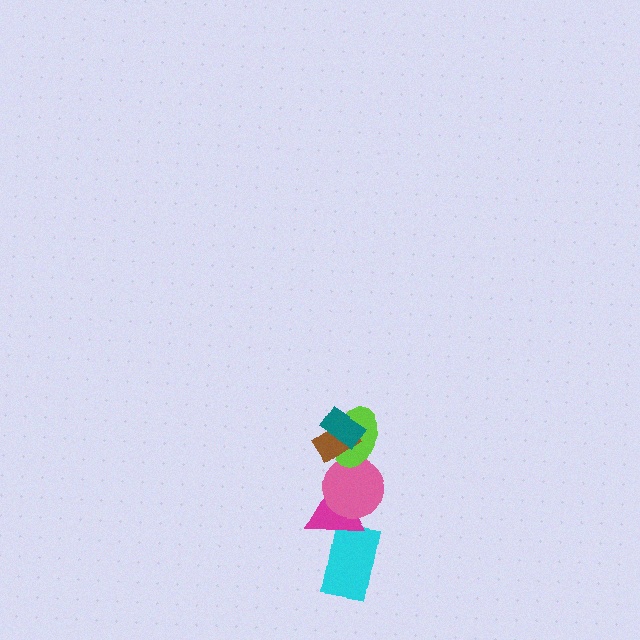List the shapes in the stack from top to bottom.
From top to bottom: the teal rectangle, the brown rectangle, the lime ellipse, the pink circle, the magenta triangle, the cyan rectangle.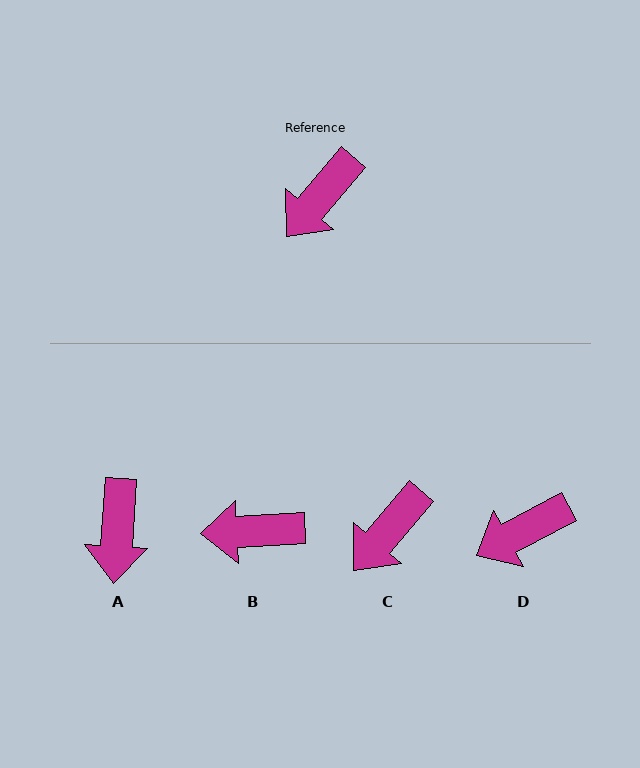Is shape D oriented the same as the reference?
No, it is off by about 22 degrees.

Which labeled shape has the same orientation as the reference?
C.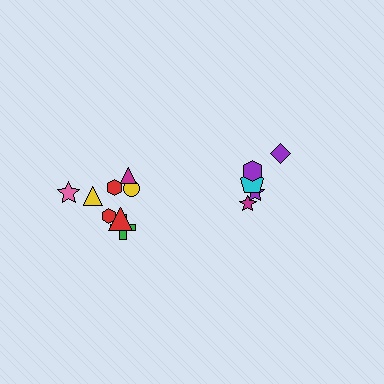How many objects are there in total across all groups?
There are 13 objects.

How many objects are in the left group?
There are 8 objects.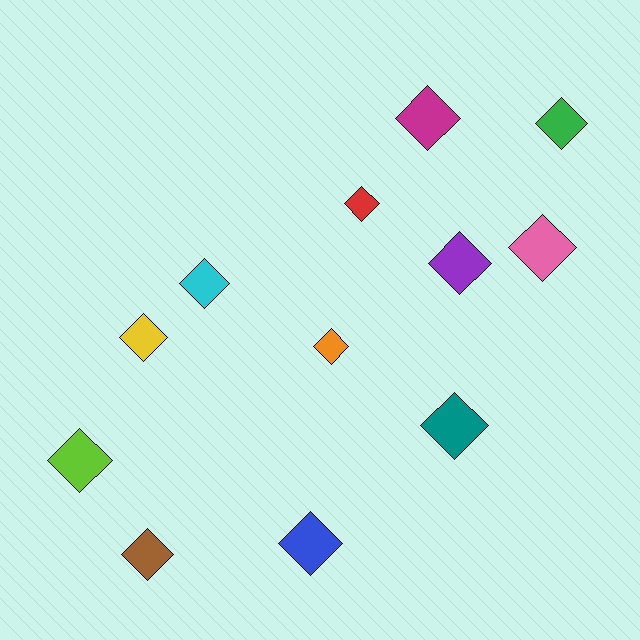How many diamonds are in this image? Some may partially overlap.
There are 12 diamonds.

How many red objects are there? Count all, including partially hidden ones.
There is 1 red object.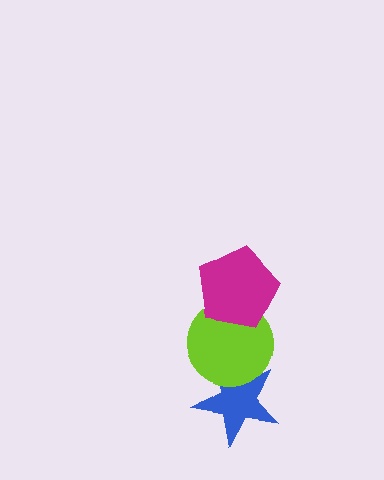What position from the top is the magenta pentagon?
The magenta pentagon is 1st from the top.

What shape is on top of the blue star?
The lime circle is on top of the blue star.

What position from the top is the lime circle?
The lime circle is 2nd from the top.